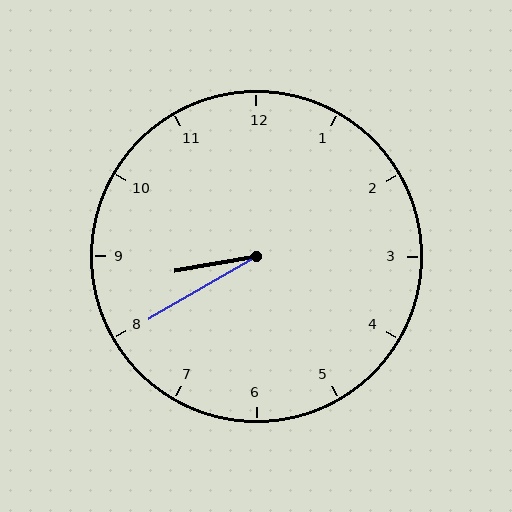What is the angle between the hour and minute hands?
Approximately 20 degrees.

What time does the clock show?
8:40.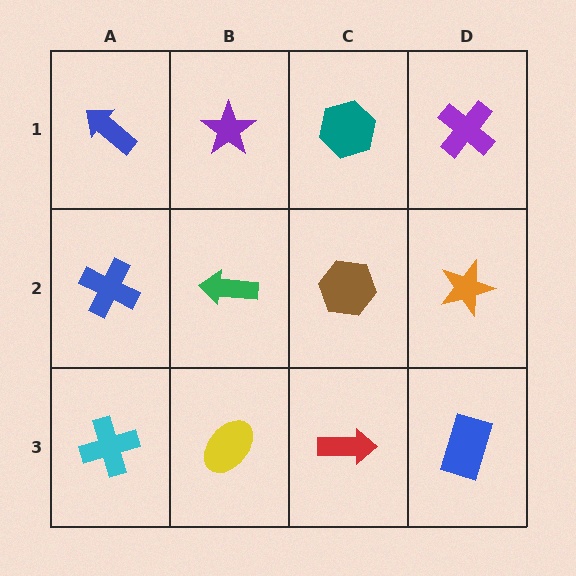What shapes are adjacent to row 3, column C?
A brown hexagon (row 2, column C), a yellow ellipse (row 3, column B), a blue rectangle (row 3, column D).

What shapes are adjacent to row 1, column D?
An orange star (row 2, column D), a teal hexagon (row 1, column C).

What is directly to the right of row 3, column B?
A red arrow.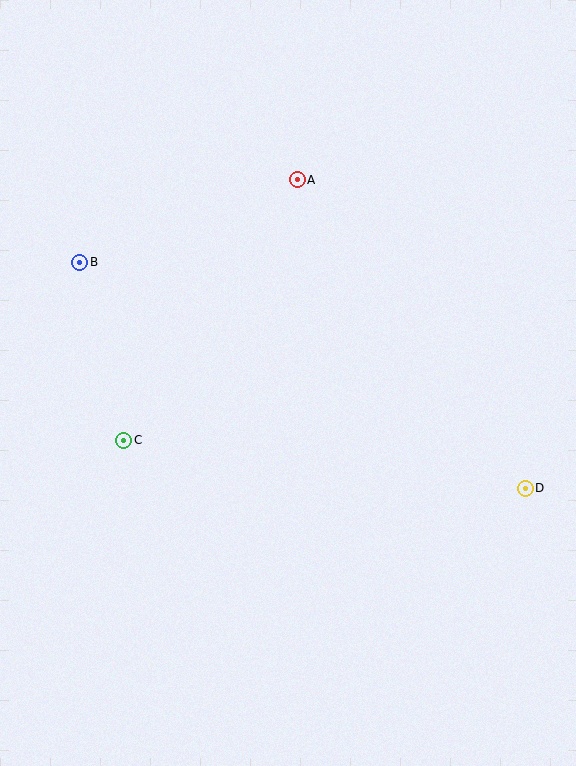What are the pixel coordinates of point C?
Point C is at (124, 440).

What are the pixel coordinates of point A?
Point A is at (297, 180).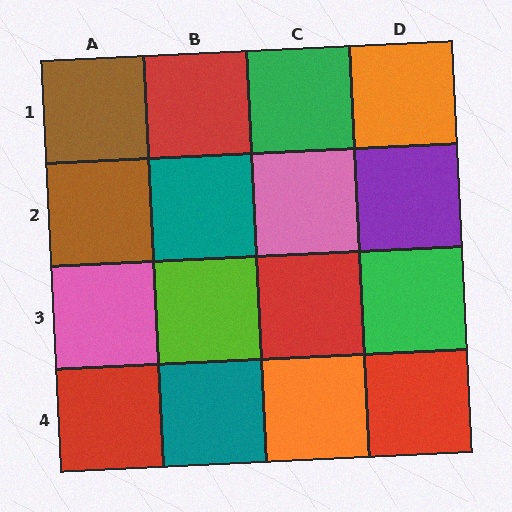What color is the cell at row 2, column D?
Purple.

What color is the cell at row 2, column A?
Brown.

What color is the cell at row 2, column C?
Pink.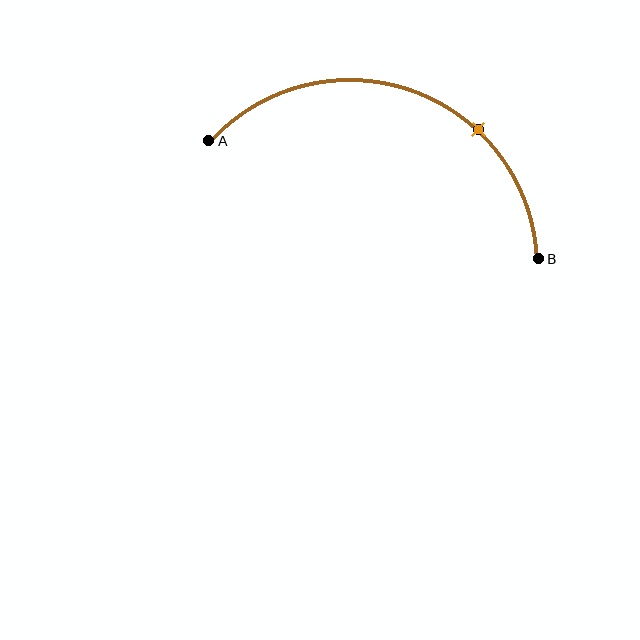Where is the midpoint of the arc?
The arc midpoint is the point on the curve farthest from the straight line joining A and B. It sits above that line.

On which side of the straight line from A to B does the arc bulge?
The arc bulges above the straight line connecting A and B.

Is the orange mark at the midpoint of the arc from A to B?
No. The orange mark lies on the arc but is closer to endpoint B. The arc midpoint would be at the point on the curve equidistant along the arc from both A and B.